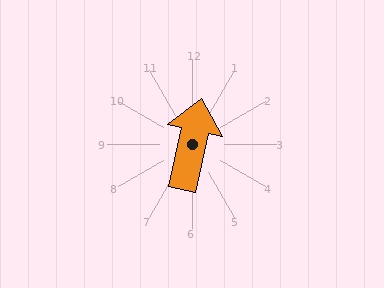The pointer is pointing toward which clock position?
Roughly 12 o'clock.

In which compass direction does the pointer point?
North.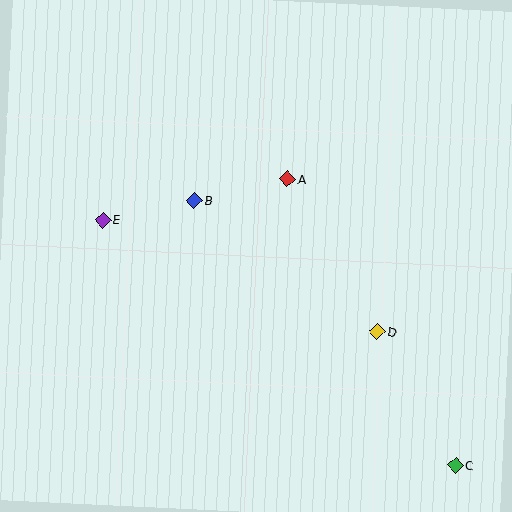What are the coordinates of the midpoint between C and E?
The midpoint between C and E is at (279, 343).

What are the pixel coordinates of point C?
Point C is at (455, 465).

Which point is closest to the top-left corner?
Point E is closest to the top-left corner.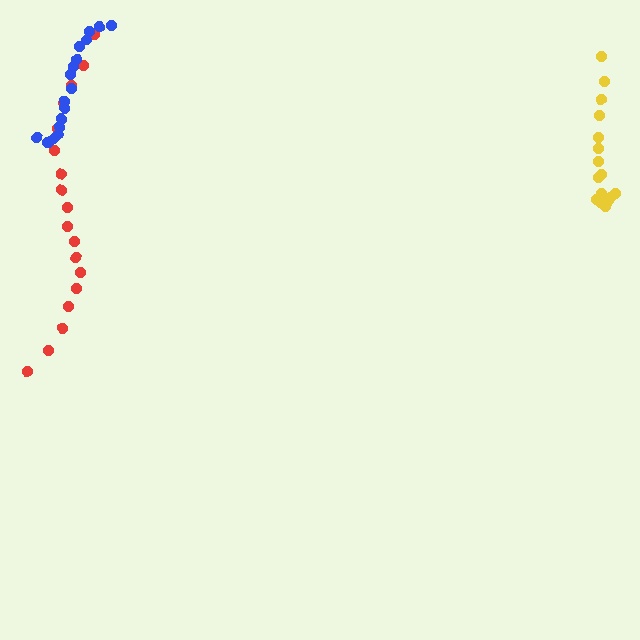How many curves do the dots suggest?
There are 3 distinct paths.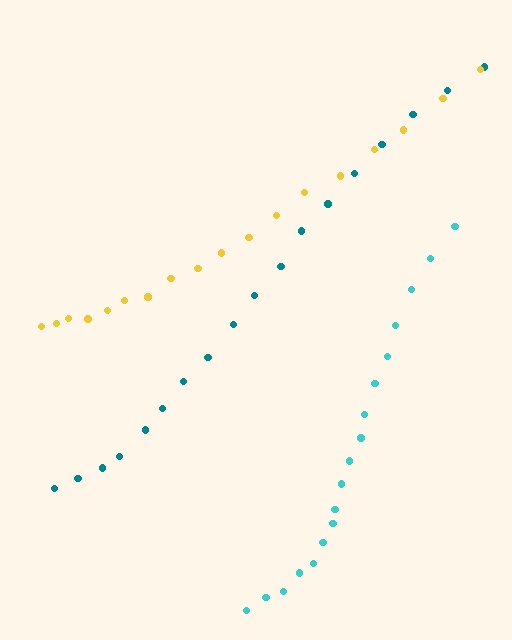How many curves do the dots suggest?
There are 3 distinct paths.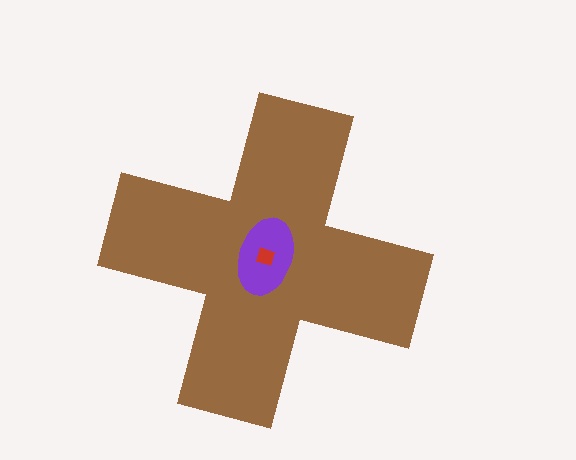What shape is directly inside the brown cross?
The purple ellipse.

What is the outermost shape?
The brown cross.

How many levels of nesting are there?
3.